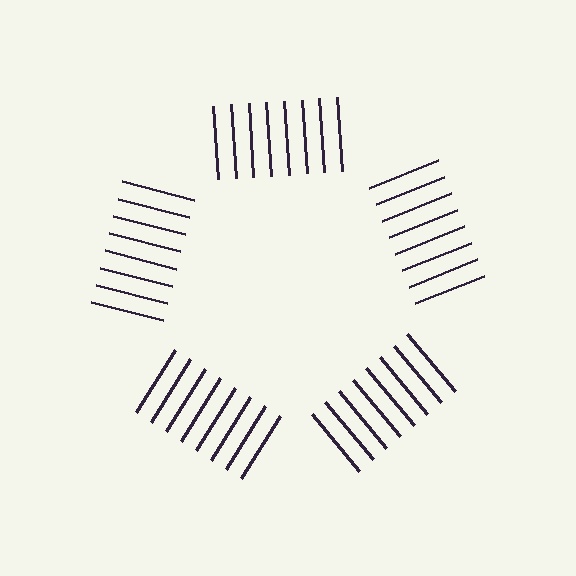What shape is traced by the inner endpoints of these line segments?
An illusory pentagon — the line segments terminate on its edges but no continuous stroke is drawn.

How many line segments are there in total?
40 — 8 along each of the 5 edges.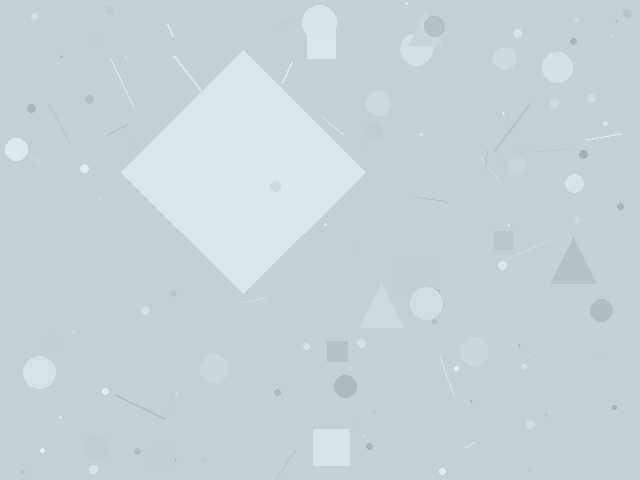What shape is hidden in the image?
A diamond is hidden in the image.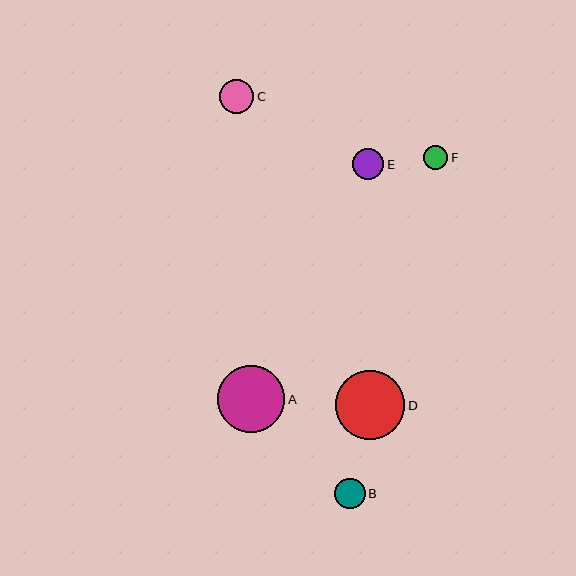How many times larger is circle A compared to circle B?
Circle A is approximately 2.2 times the size of circle B.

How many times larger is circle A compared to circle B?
Circle A is approximately 2.2 times the size of circle B.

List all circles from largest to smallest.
From largest to smallest: D, A, C, E, B, F.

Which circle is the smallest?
Circle F is the smallest with a size of approximately 25 pixels.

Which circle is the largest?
Circle D is the largest with a size of approximately 69 pixels.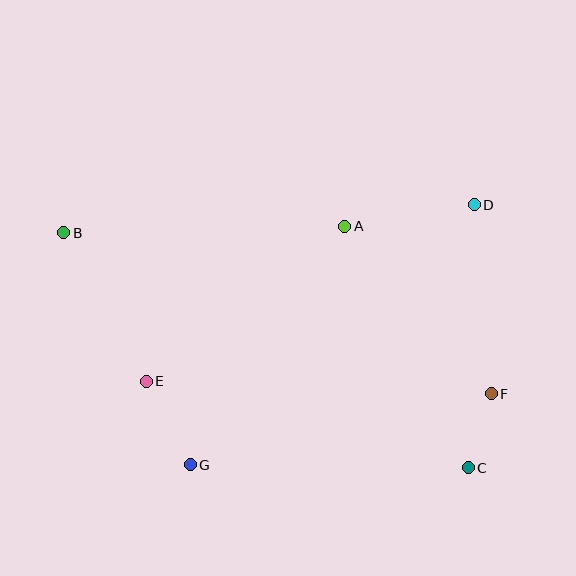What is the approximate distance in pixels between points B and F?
The distance between B and F is approximately 456 pixels.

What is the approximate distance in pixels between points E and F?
The distance between E and F is approximately 345 pixels.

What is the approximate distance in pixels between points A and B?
The distance between A and B is approximately 281 pixels.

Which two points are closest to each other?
Points C and F are closest to each other.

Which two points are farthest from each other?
Points B and C are farthest from each other.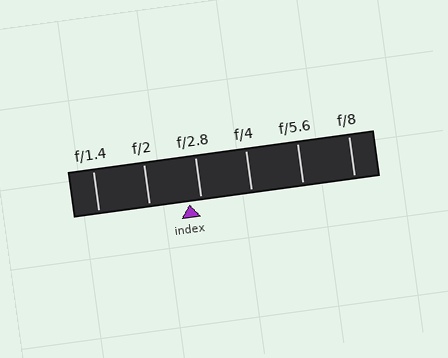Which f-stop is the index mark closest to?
The index mark is closest to f/2.8.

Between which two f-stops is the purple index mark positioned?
The index mark is between f/2 and f/2.8.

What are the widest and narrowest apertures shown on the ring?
The widest aperture shown is f/1.4 and the narrowest is f/8.